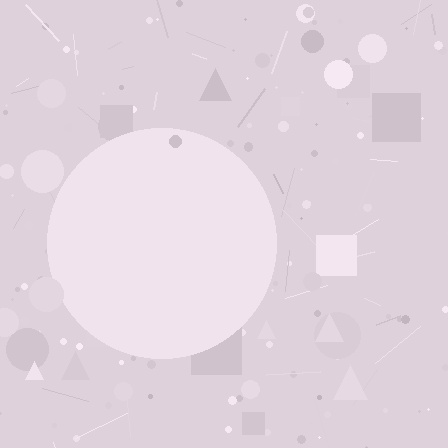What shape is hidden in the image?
A circle is hidden in the image.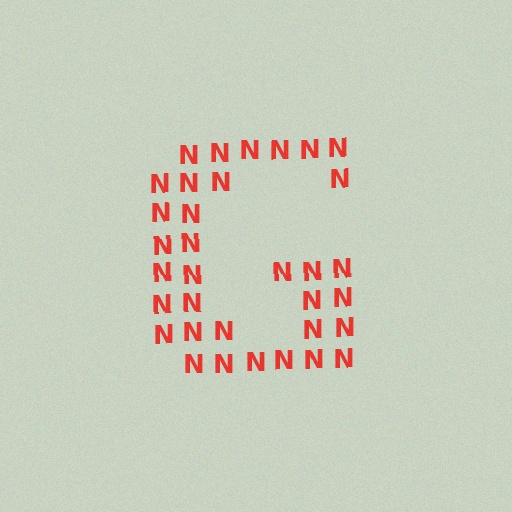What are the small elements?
The small elements are letter N's.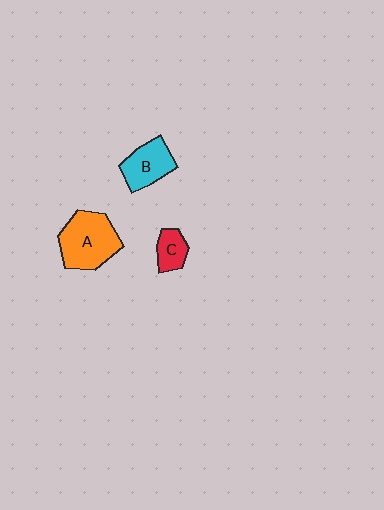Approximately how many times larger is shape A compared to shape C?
Approximately 2.5 times.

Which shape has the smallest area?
Shape C (red).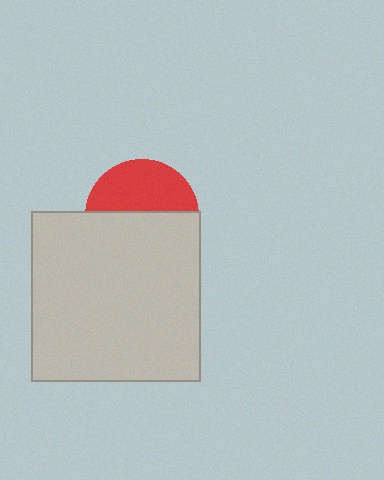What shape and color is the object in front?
The object in front is a light gray square.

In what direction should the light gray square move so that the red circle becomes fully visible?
The light gray square should move down. That is the shortest direction to clear the overlap and leave the red circle fully visible.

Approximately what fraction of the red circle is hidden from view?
Roughly 55% of the red circle is hidden behind the light gray square.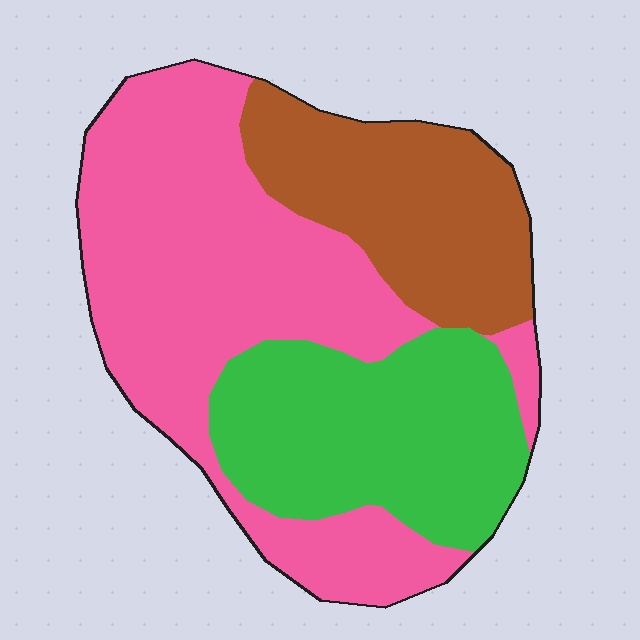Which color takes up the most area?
Pink, at roughly 50%.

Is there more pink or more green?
Pink.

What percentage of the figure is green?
Green takes up about one quarter (1/4) of the figure.